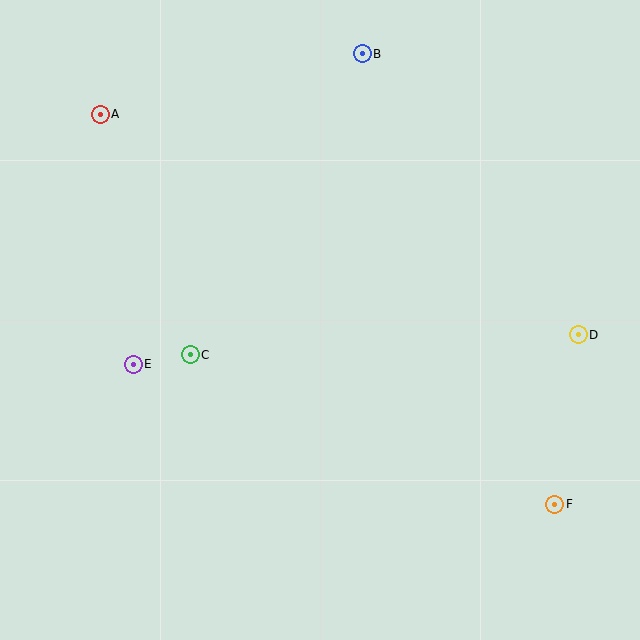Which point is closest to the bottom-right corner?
Point F is closest to the bottom-right corner.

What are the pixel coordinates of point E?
Point E is at (133, 364).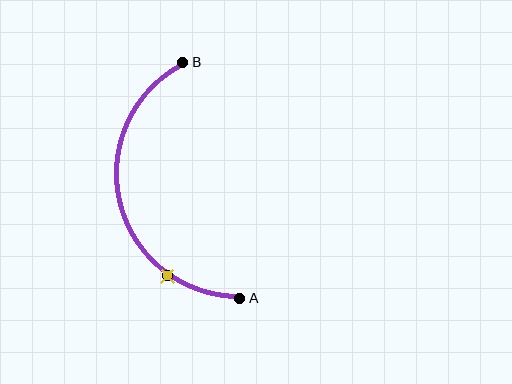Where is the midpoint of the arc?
The arc midpoint is the point on the curve farthest from the straight line joining A and B. It sits to the left of that line.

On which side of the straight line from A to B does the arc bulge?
The arc bulges to the left of the straight line connecting A and B.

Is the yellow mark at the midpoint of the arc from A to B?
No. The yellow mark lies on the arc but is closer to endpoint A. The arc midpoint would be at the point on the curve equidistant along the arc from both A and B.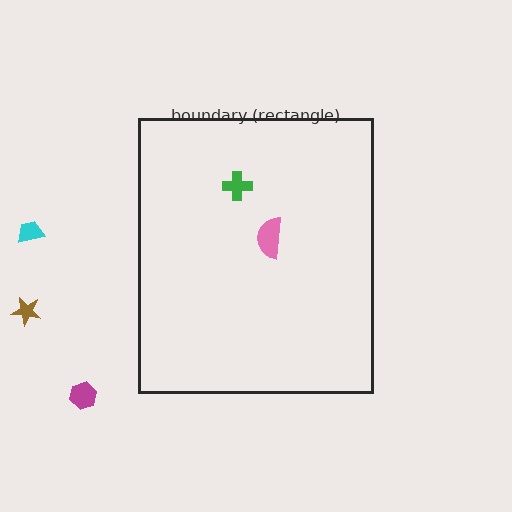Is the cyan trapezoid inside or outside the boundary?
Outside.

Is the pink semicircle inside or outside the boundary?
Inside.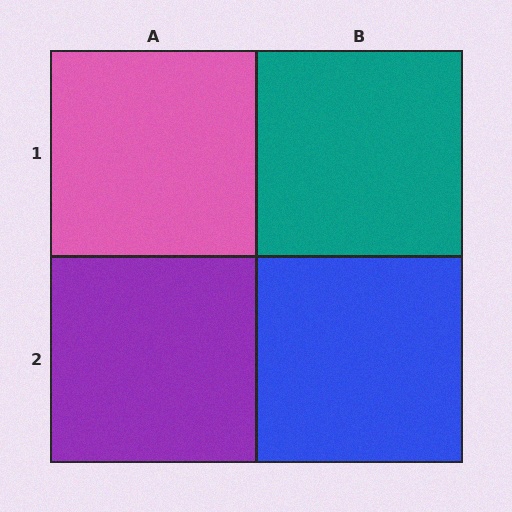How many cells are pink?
1 cell is pink.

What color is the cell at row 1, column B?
Teal.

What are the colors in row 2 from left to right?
Purple, blue.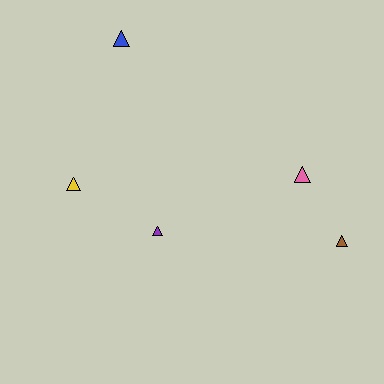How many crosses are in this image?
There are no crosses.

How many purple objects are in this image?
There is 1 purple object.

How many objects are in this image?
There are 5 objects.